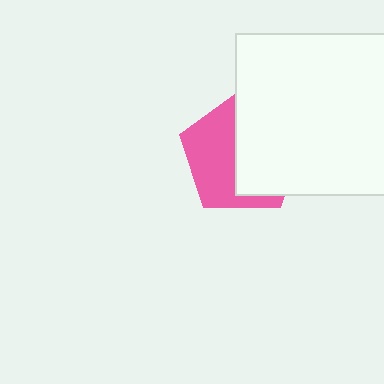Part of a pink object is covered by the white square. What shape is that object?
It is a pentagon.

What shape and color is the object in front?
The object in front is a white square.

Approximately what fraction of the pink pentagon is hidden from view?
Roughly 52% of the pink pentagon is hidden behind the white square.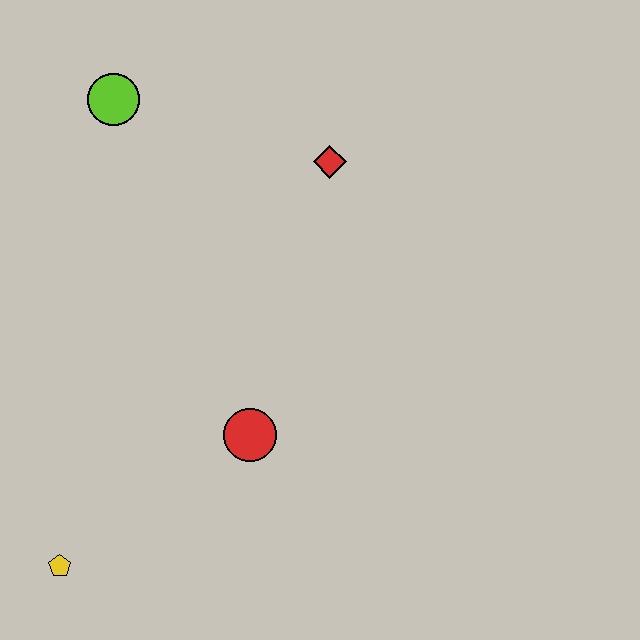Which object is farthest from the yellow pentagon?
The red diamond is farthest from the yellow pentagon.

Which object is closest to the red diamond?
The lime circle is closest to the red diamond.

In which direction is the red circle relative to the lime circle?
The red circle is below the lime circle.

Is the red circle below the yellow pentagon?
No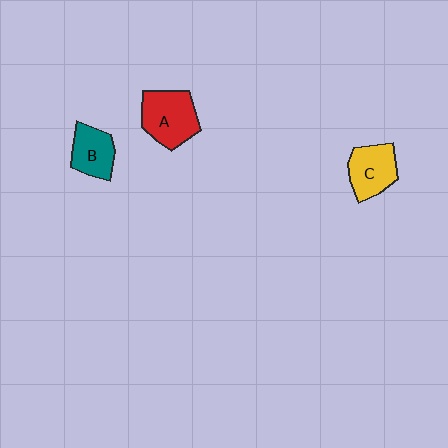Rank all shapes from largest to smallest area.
From largest to smallest: A (red), C (yellow), B (teal).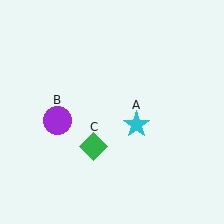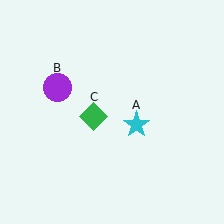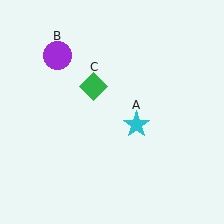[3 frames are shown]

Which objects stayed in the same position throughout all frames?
Cyan star (object A) remained stationary.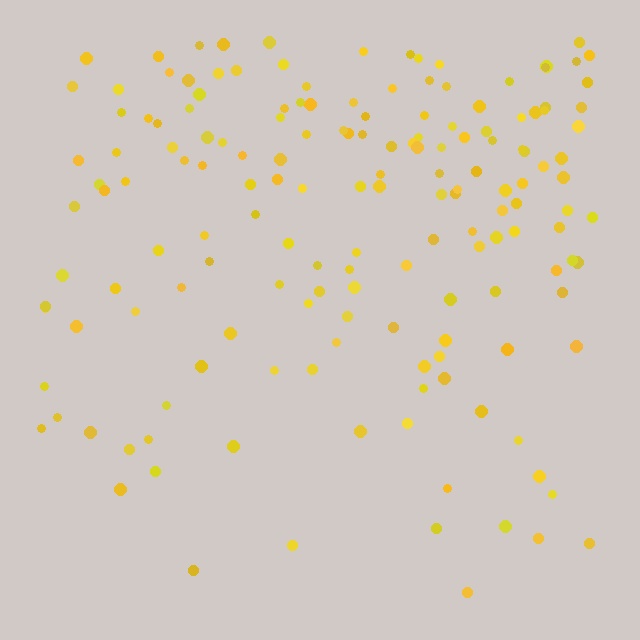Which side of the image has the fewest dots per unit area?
The bottom.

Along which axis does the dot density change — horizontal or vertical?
Vertical.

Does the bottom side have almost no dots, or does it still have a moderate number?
Still a moderate number, just noticeably fewer than the top.